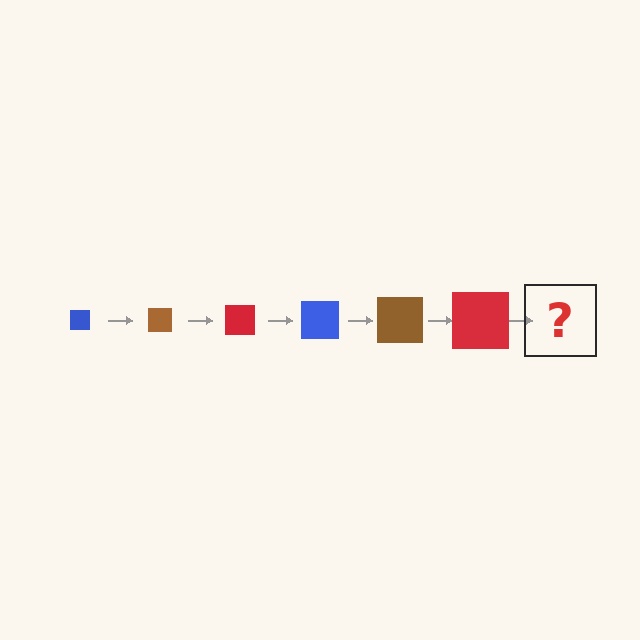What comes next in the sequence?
The next element should be a blue square, larger than the previous one.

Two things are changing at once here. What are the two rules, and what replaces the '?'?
The two rules are that the square grows larger each step and the color cycles through blue, brown, and red. The '?' should be a blue square, larger than the previous one.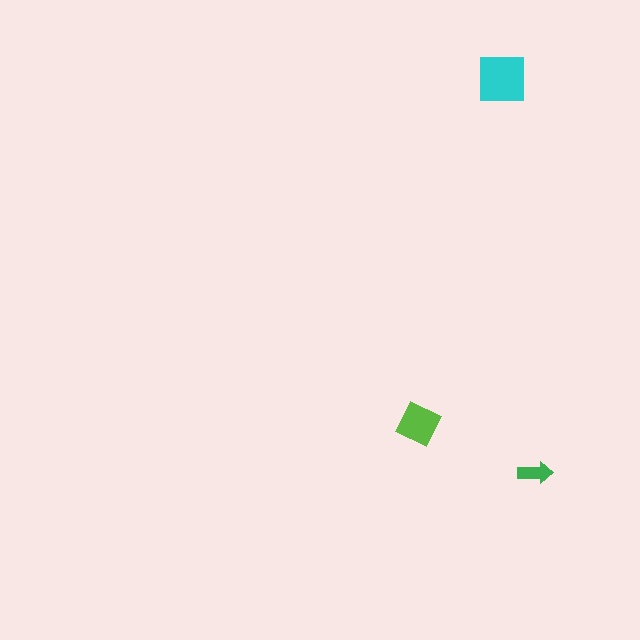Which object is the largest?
The cyan square.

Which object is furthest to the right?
The green arrow is rightmost.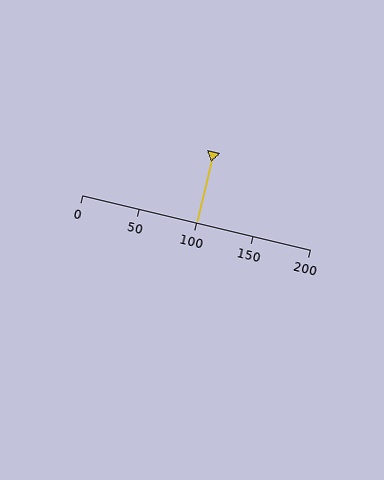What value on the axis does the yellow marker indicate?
The marker indicates approximately 100.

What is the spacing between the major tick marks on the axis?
The major ticks are spaced 50 apart.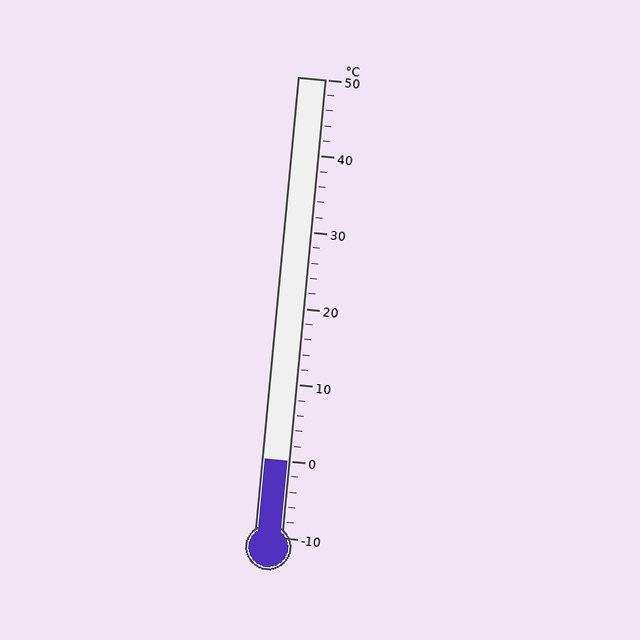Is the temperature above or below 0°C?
The temperature is at 0°C.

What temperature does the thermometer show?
The thermometer shows approximately 0°C.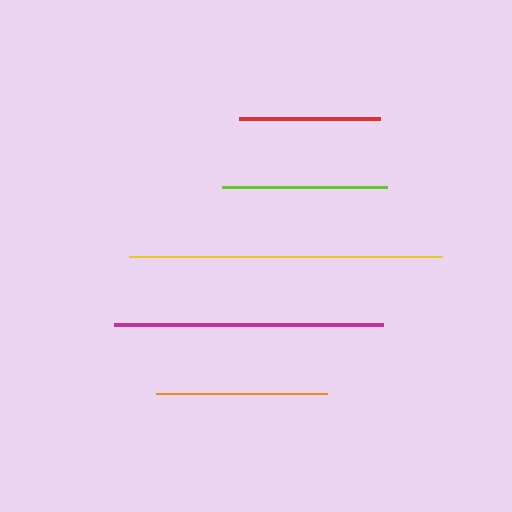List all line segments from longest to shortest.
From longest to shortest: yellow, magenta, orange, lime, red.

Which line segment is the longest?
The yellow line is the longest at approximately 313 pixels.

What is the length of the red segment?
The red segment is approximately 142 pixels long.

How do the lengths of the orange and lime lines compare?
The orange and lime lines are approximately the same length.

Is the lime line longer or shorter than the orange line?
The orange line is longer than the lime line.